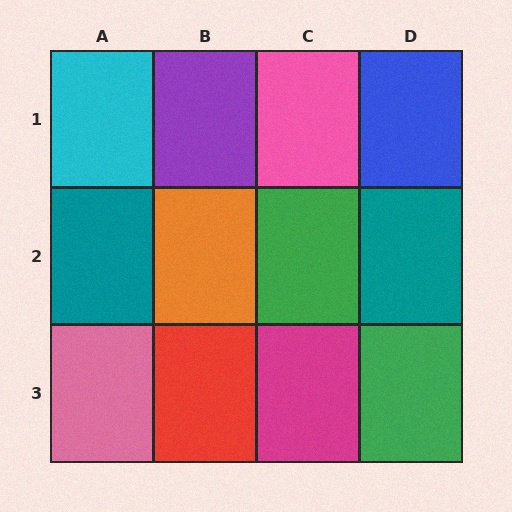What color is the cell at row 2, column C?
Green.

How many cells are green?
2 cells are green.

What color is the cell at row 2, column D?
Teal.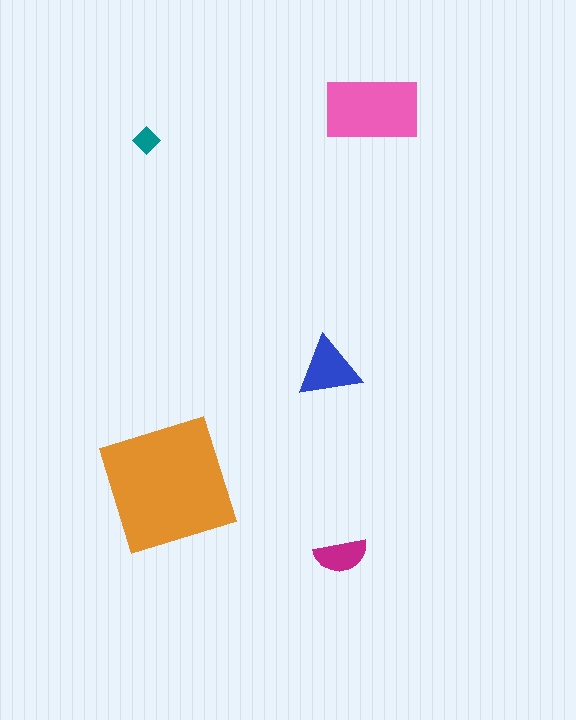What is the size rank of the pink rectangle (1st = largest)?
2nd.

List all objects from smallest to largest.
The teal diamond, the magenta semicircle, the blue triangle, the pink rectangle, the orange square.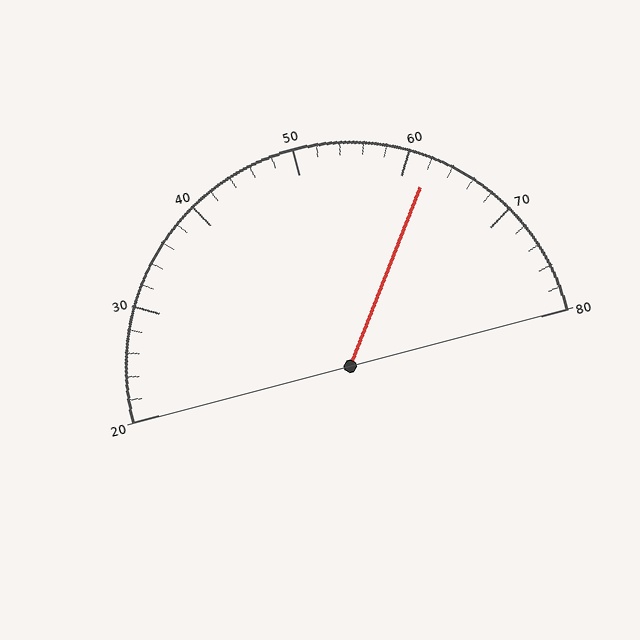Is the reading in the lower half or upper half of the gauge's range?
The reading is in the upper half of the range (20 to 80).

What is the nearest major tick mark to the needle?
The nearest major tick mark is 60.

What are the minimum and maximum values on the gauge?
The gauge ranges from 20 to 80.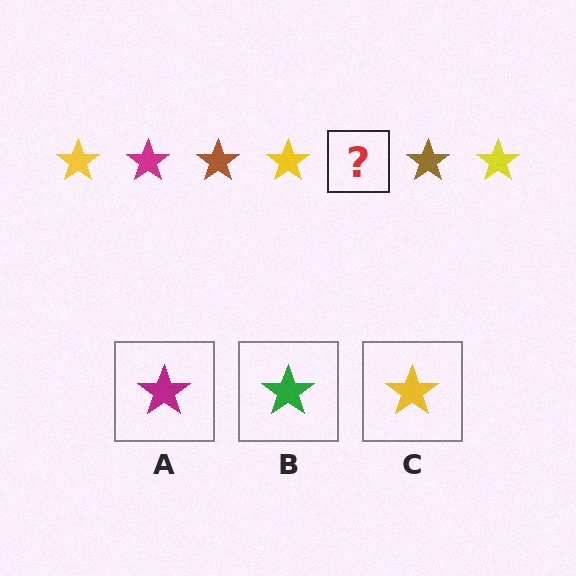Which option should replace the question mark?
Option A.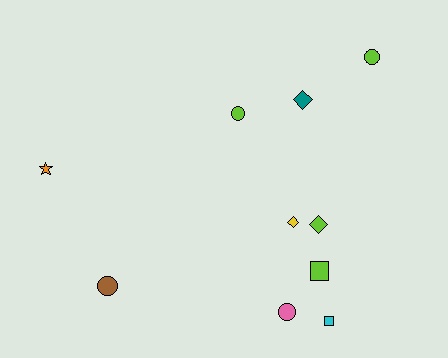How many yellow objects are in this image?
There is 1 yellow object.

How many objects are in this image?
There are 10 objects.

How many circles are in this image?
There are 4 circles.